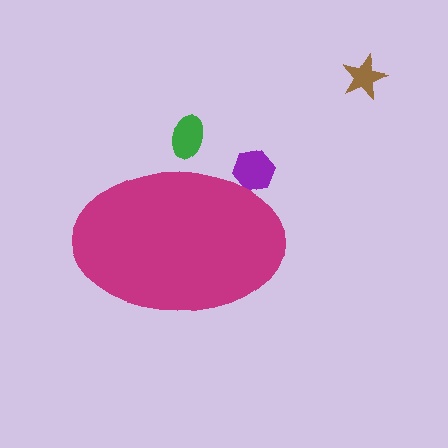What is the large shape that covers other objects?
A magenta ellipse.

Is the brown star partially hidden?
No, the brown star is fully visible.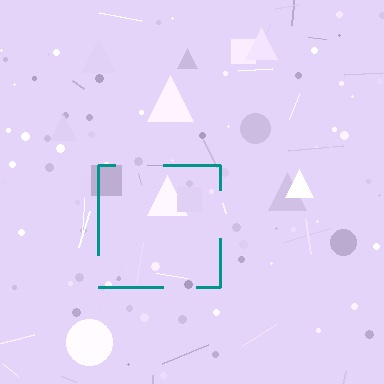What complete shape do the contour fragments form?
The contour fragments form a square.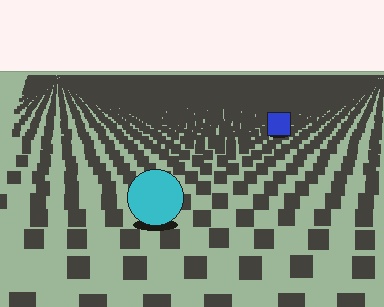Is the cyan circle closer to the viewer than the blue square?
Yes. The cyan circle is closer — you can tell from the texture gradient: the ground texture is coarser near it.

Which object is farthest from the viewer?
The blue square is farthest from the viewer. It appears smaller and the ground texture around it is denser.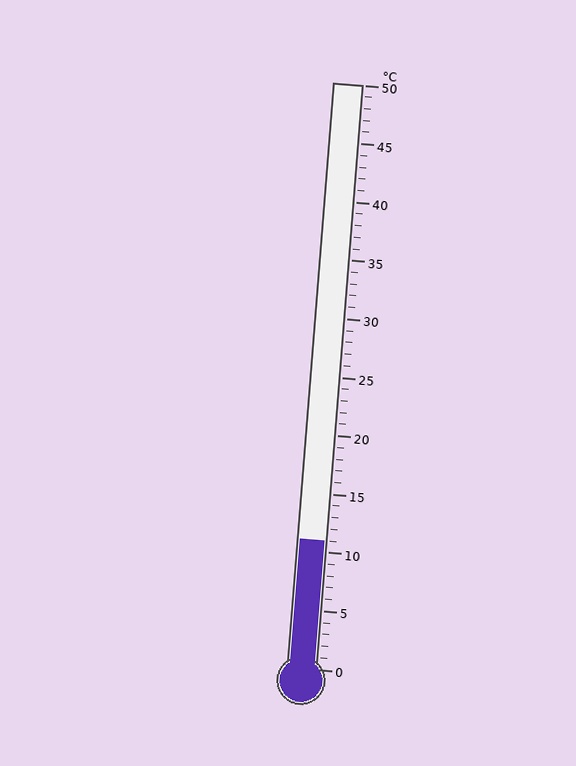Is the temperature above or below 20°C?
The temperature is below 20°C.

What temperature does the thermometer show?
The thermometer shows approximately 11°C.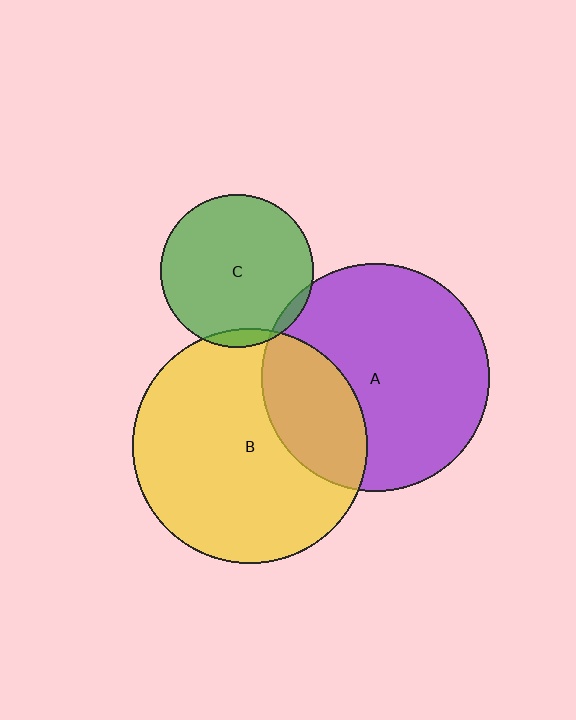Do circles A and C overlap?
Yes.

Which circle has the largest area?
Circle B (yellow).